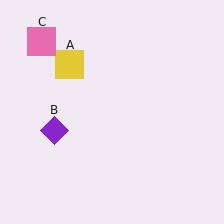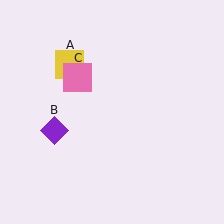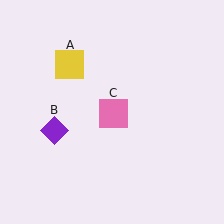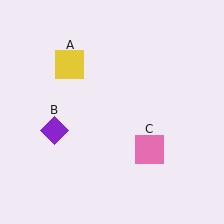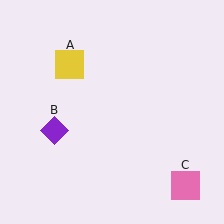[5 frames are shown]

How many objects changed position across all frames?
1 object changed position: pink square (object C).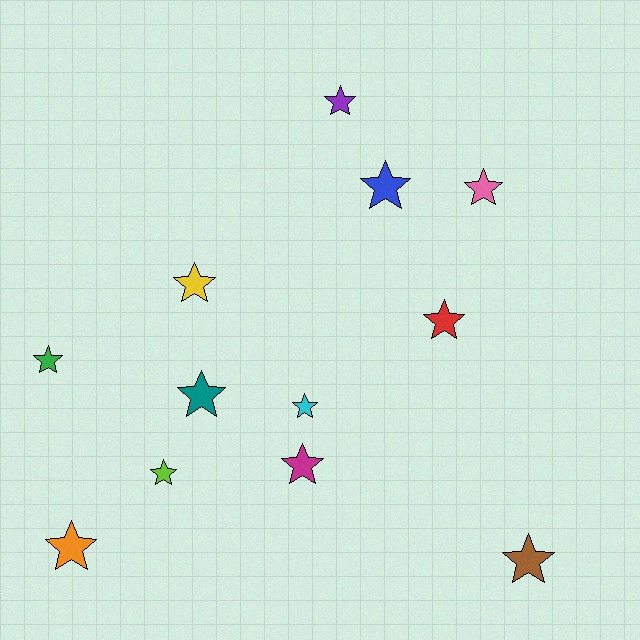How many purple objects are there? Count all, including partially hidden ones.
There is 1 purple object.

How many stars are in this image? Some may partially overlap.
There are 12 stars.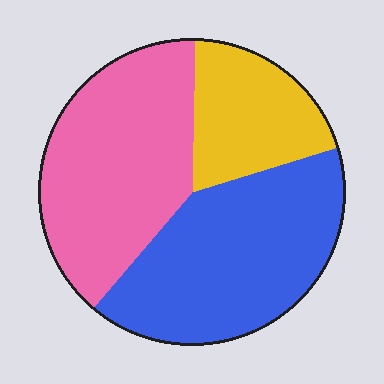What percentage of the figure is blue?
Blue takes up about two fifths (2/5) of the figure.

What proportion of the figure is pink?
Pink covers 39% of the figure.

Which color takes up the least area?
Yellow, at roughly 20%.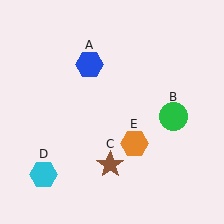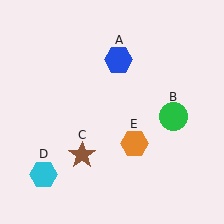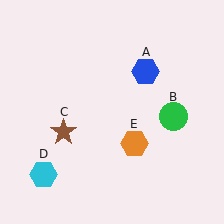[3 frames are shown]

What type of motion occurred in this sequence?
The blue hexagon (object A), brown star (object C) rotated clockwise around the center of the scene.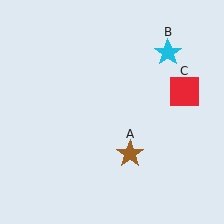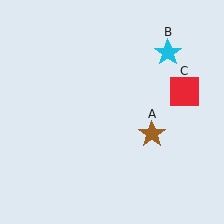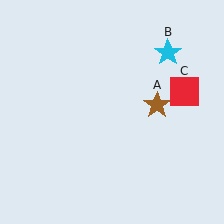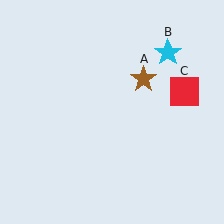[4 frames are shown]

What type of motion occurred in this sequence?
The brown star (object A) rotated counterclockwise around the center of the scene.